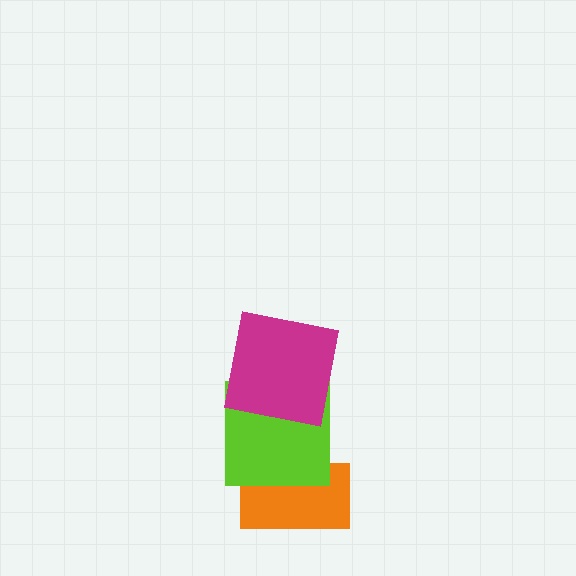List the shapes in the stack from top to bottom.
From top to bottom: the magenta square, the lime square, the orange rectangle.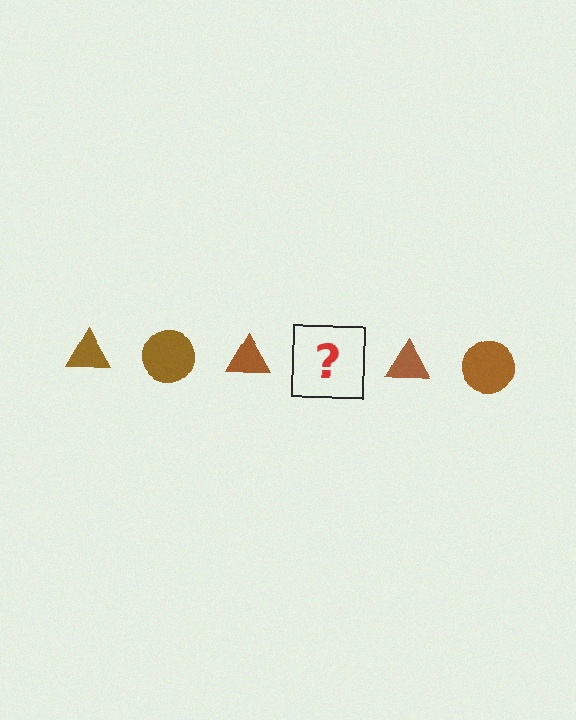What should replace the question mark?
The question mark should be replaced with a brown circle.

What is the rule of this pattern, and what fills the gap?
The rule is that the pattern cycles through triangle, circle shapes in brown. The gap should be filled with a brown circle.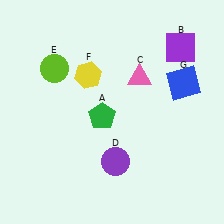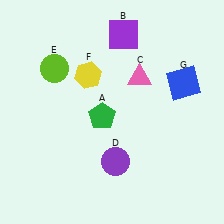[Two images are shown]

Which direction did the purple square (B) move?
The purple square (B) moved left.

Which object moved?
The purple square (B) moved left.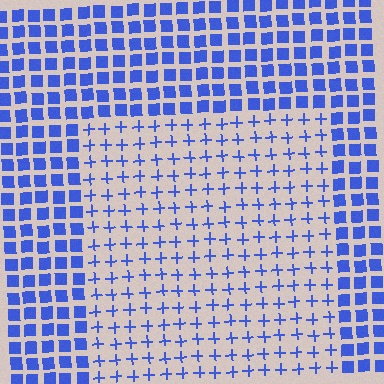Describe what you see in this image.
The image is filled with small blue elements arranged in a uniform grid. A rectangle-shaped region contains plus signs, while the surrounding area contains squares. The boundary is defined purely by the change in element shape.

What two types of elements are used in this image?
The image uses plus signs inside the rectangle region and squares outside it.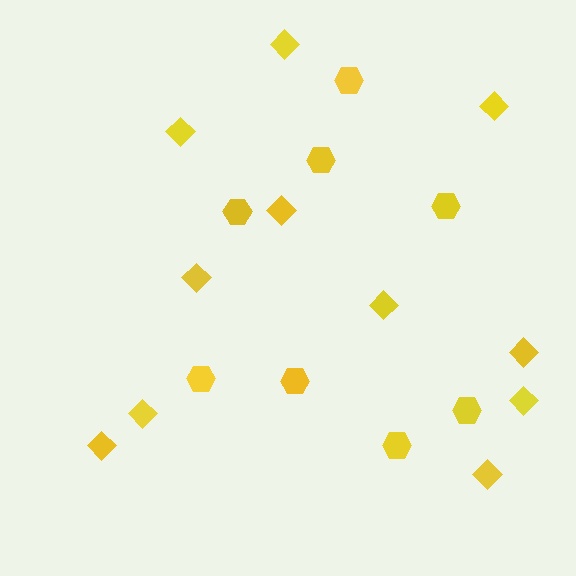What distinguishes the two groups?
There are 2 groups: one group of diamonds (11) and one group of hexagons (8).